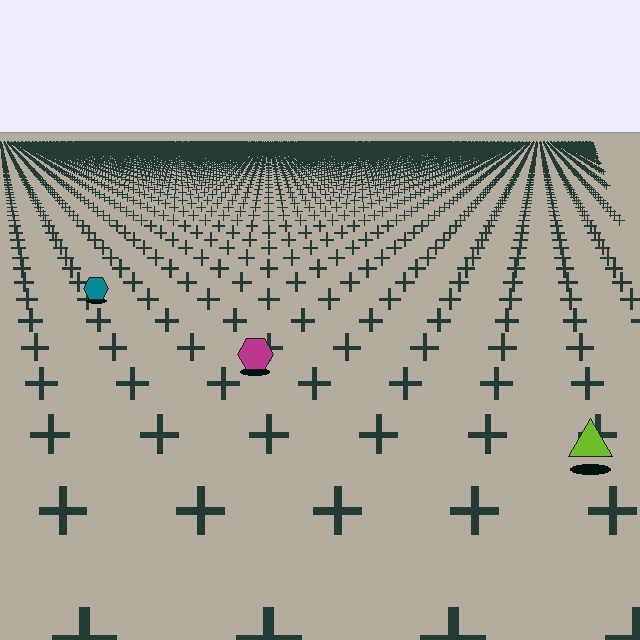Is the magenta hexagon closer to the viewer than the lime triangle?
No. The lime triangle is closer — you can tell from the texture gradient: the ground texture is coarser near it.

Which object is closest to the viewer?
The lime triangle is closest. The texture marks near it are larger and more spread out.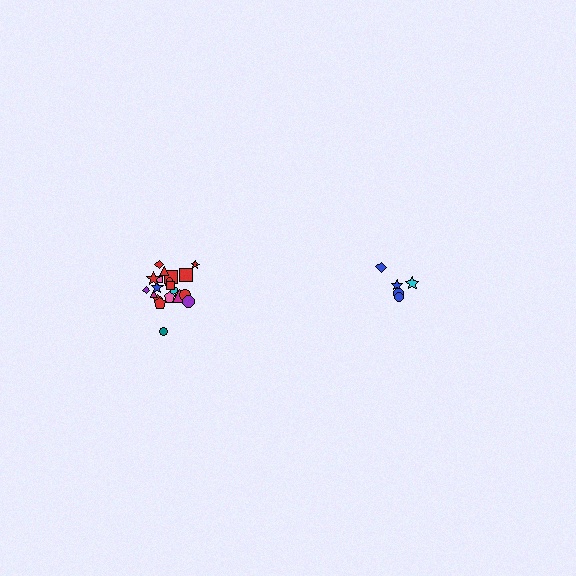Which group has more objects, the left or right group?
The left group.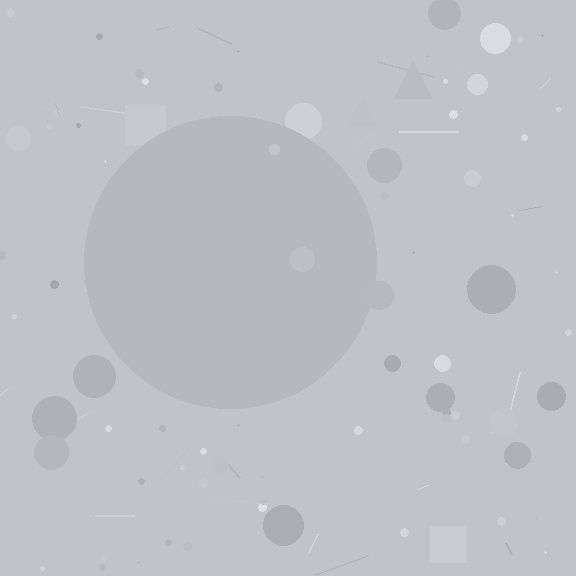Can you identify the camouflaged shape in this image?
The camouflaged shape is a circle.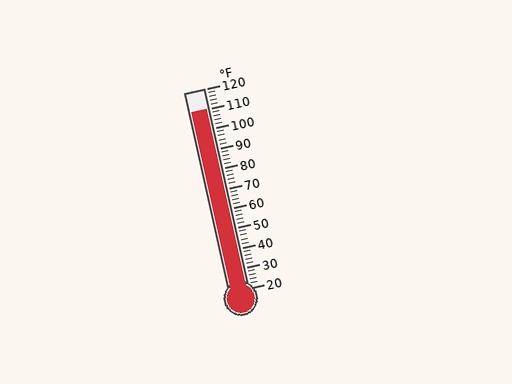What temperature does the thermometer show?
The thermometer shows approximately 110°F.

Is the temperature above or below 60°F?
The temperature is above 60°F.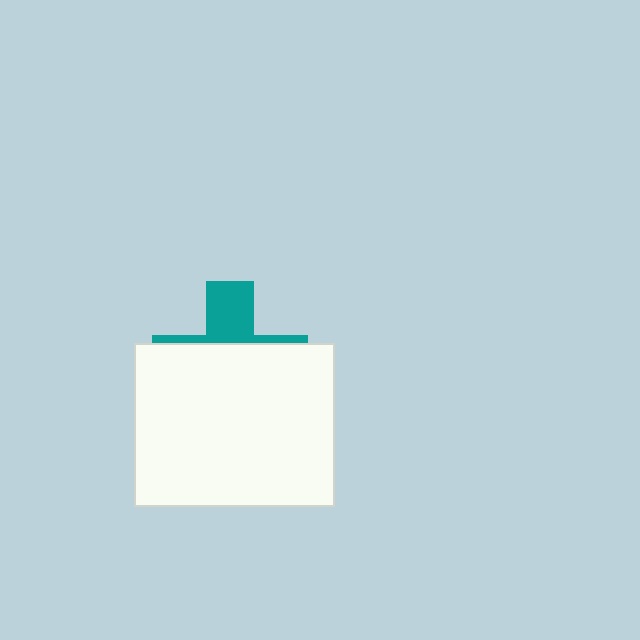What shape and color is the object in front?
The object in front is a white rectangle.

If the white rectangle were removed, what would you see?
You would see the complete teal cross.